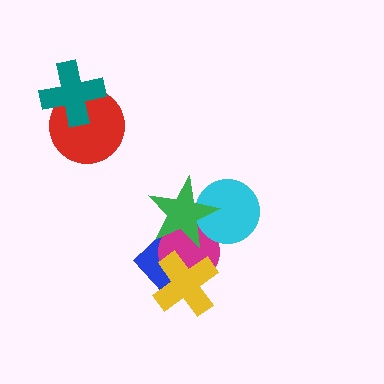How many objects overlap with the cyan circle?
2 objects overlap with the cyan circle.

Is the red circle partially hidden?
Yes, it is partially covered by another shape.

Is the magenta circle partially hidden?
Yes, it is partially covered by another shape.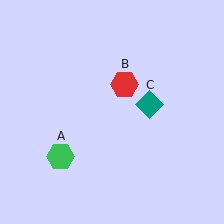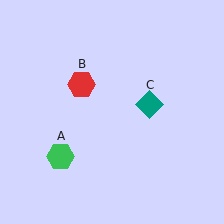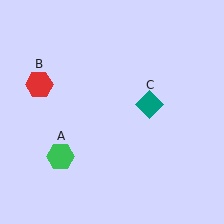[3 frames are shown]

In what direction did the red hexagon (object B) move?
The red hexagon (object B) moved left.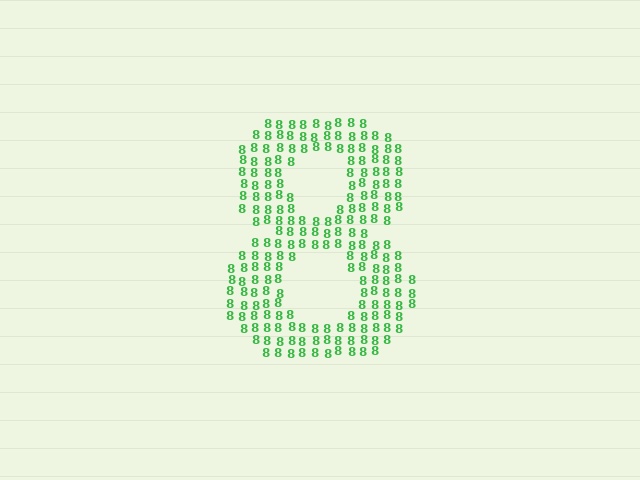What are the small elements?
The small elements are digit 8's.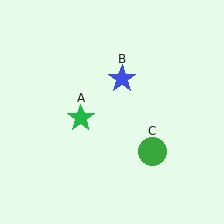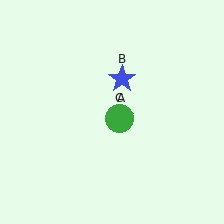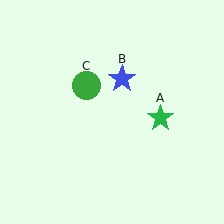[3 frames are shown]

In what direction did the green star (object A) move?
The green star (object A) moved right.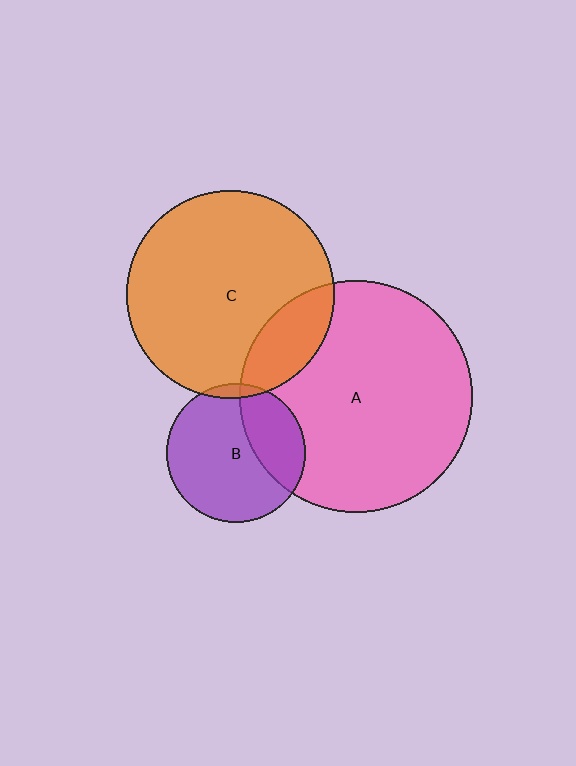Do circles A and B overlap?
Yes.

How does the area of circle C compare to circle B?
Approximately 2.3 times.